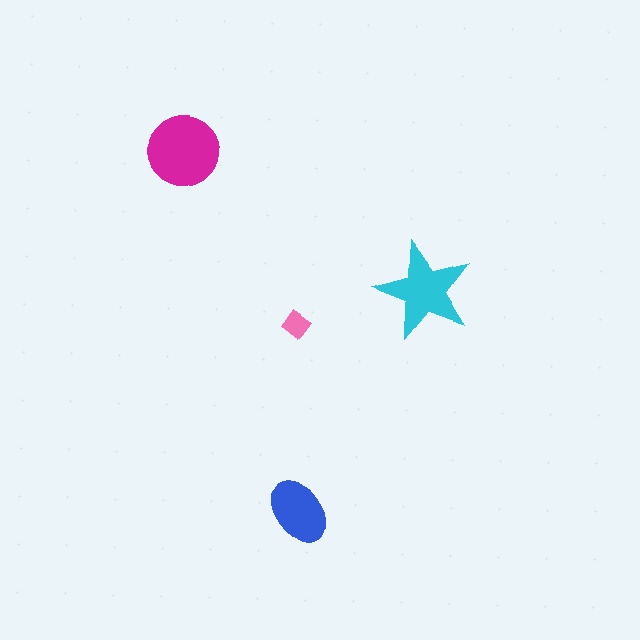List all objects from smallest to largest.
The pink diamond, the blue ellipse, the cyan star, the magenta circle.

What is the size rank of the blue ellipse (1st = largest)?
3rd.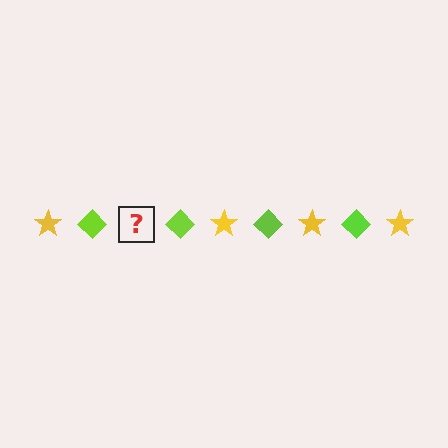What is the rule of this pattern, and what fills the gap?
The rule is that the pattern alternates between yellow star and lime diamond. The gap should be filled with a yellow star.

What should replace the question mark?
The question mark should be replaced with a yellow star.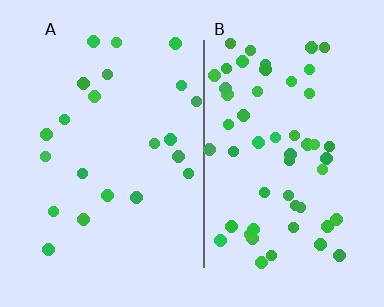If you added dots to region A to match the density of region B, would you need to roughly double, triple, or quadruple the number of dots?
Approximately triple.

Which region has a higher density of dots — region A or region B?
B (the right).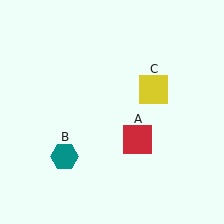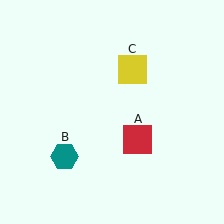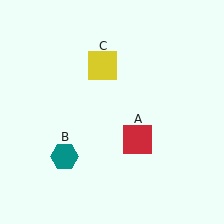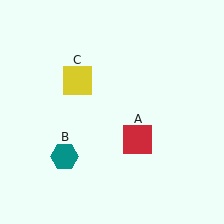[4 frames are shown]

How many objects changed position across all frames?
1 object changed position: yellow square (object C).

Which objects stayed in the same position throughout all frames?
Red square (object A) and teal hexagon (object B) remained stationary.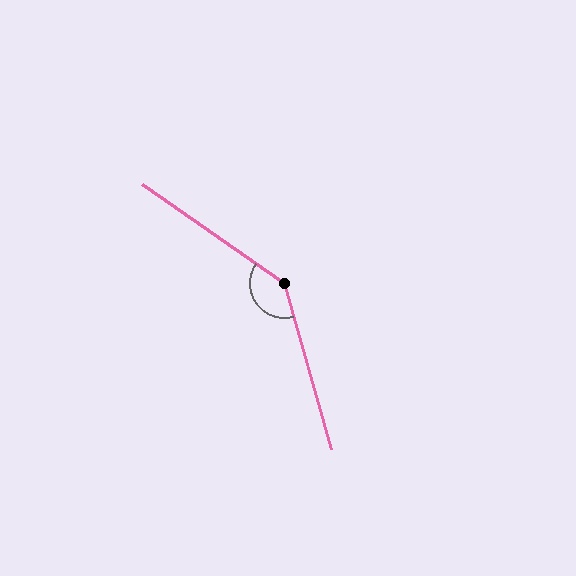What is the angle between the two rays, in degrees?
Approximately 140 degrees.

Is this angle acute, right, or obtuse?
It is obtuse.